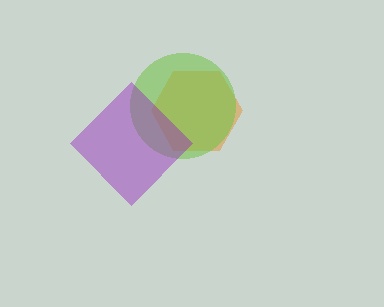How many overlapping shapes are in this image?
There are 3 overlapping shapes in the image.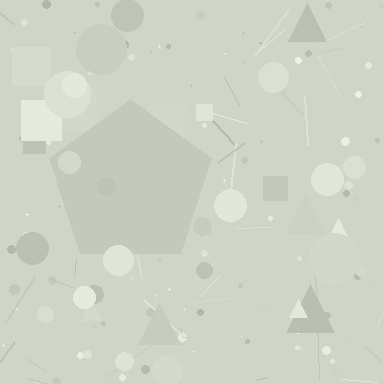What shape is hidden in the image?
A pentagon is hidden in the image.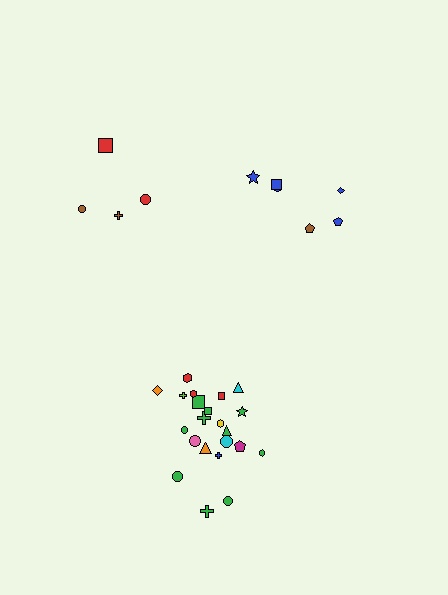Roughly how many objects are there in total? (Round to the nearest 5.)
Roughly 30 objects in total.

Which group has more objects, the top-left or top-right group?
The top-right group.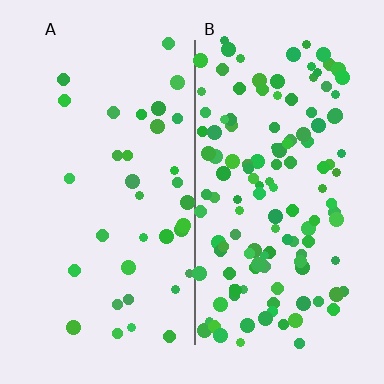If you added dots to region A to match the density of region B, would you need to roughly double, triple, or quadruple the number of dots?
Approximately quadruple.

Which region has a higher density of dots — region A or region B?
B (the right).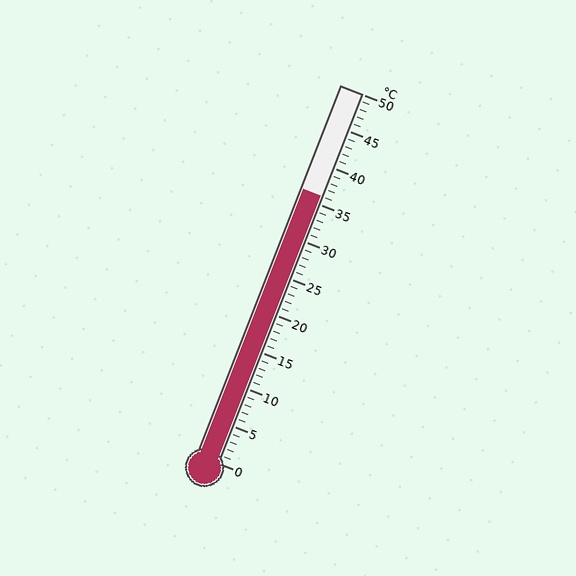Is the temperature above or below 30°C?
The temperature is above 30°C.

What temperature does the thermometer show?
The thermometer shows approximately 36°C.